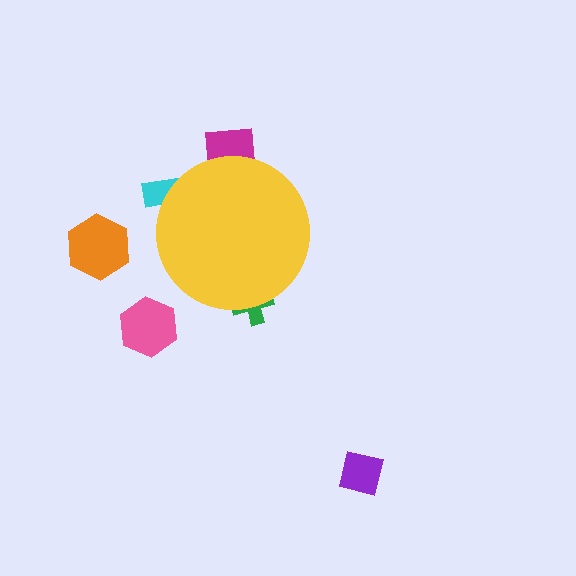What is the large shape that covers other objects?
A yellow circle.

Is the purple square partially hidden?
No, the purple square is fully visible.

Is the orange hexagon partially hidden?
No, the orange hexagon is fully visible.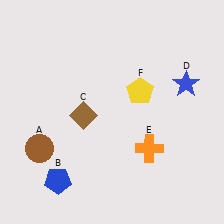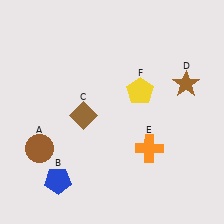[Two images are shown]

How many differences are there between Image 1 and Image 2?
There is 1 difference between the two images.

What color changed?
The star (D) changed from blue in Image 1 to brown in Image 2.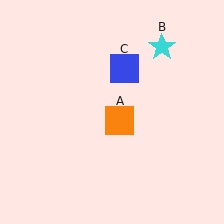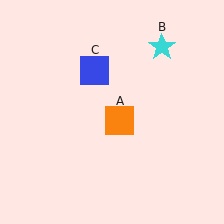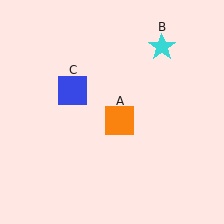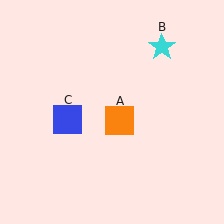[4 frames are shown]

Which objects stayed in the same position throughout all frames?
Orange square (object A) and cyan star (object B) remained stationary.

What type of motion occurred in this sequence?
The blue square (object C) rotated counterclockwise around the center of the scene.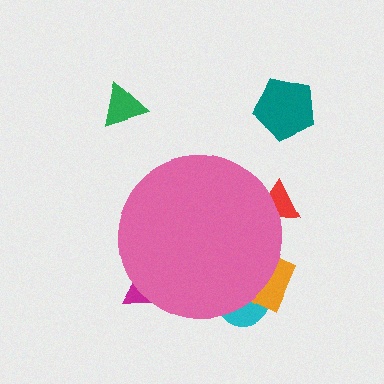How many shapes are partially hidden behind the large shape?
4 shapes are partially hidden.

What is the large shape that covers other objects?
A pink circle.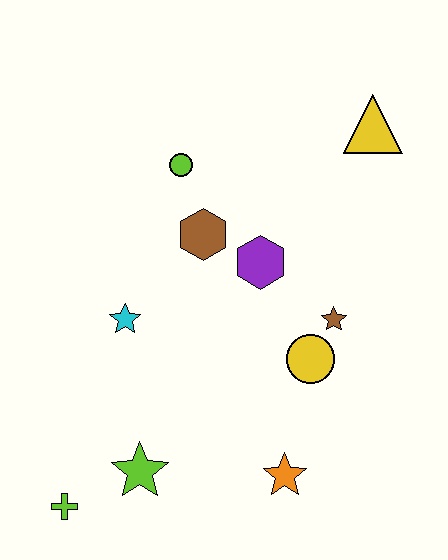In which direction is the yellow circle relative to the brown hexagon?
The yellow circle is below the brown hexagon.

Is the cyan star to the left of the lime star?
Yes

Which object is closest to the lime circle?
The brown hexagon is closest to the lime circle.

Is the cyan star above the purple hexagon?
No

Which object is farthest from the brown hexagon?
The lime cross is farthest from the brown hexagon.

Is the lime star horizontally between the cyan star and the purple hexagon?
Yes